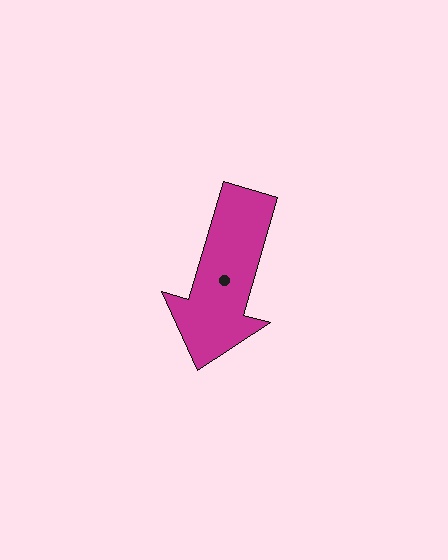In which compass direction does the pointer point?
South.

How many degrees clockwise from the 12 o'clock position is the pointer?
Approximately 196 degrees.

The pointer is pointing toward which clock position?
Roughly 7 o'clock.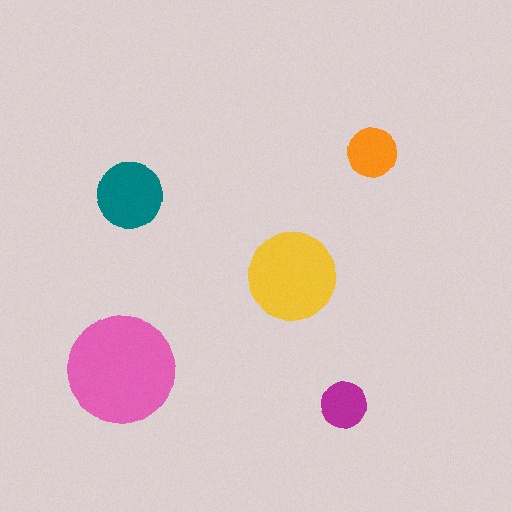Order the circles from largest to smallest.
the pink one, the yellow one, the teal one, the orange one, the magenta one.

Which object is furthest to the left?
The teal circle is leftmost.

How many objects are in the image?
There are 5 objects in the image.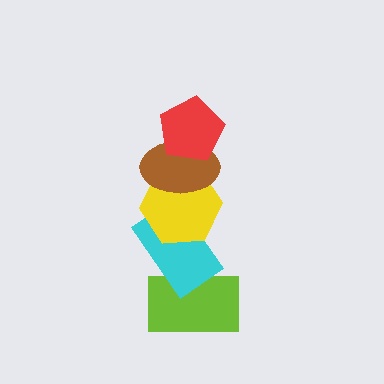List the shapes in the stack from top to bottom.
From top to bottom: the red pentagon, the brown ellipse, the yellow hexagon, the cyan rectangle, the lime rectangle.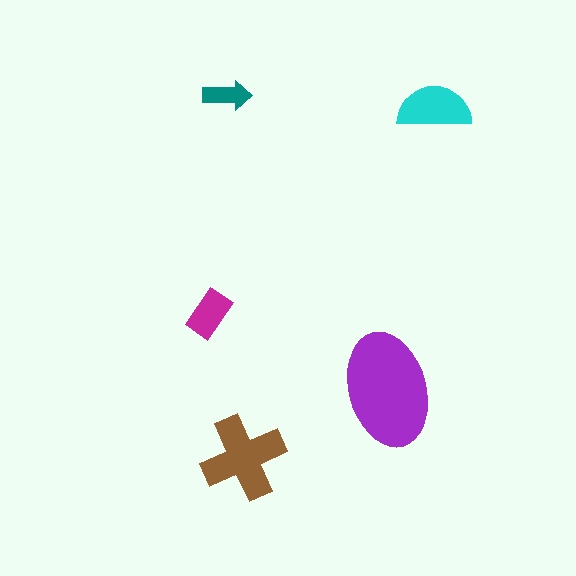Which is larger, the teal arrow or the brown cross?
The brown cross.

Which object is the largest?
The purple ellipse.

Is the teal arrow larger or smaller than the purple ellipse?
Smaller.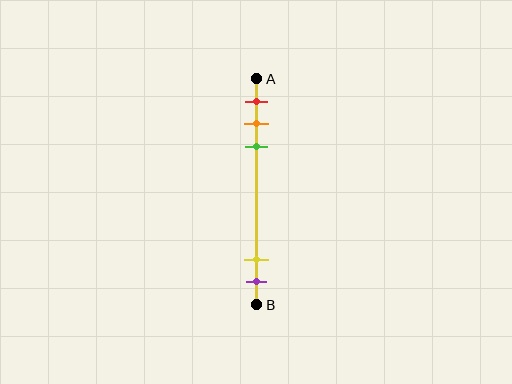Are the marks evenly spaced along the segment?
No, the marks are not evenly spaced.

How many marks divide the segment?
There are 5 marks dividing the segment.